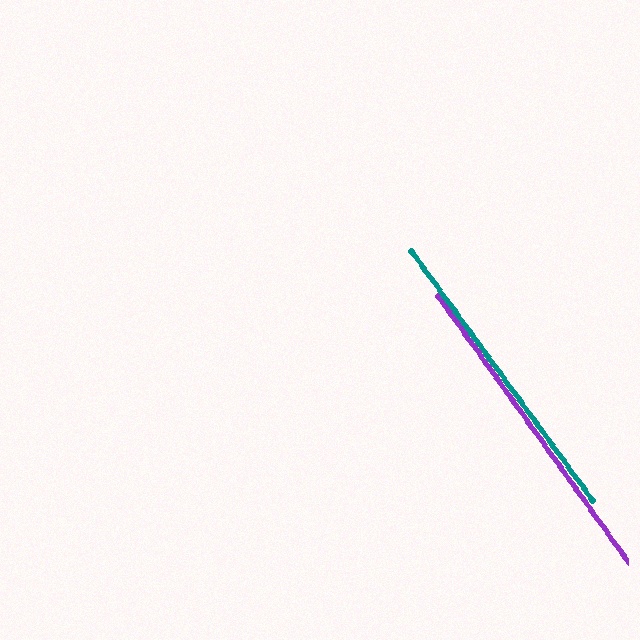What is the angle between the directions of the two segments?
Approximately 1 degree.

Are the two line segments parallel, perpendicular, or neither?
Parallel — their directions differ by only 0.6°.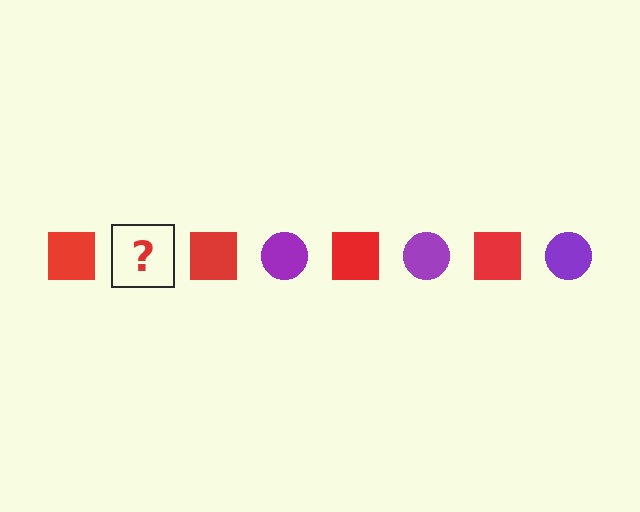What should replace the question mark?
The question mark should be replaced with a purple circle.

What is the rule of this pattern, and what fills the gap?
The rule is that the pattern alternates between red square and purple circle. The gap should be filled with a purple circle.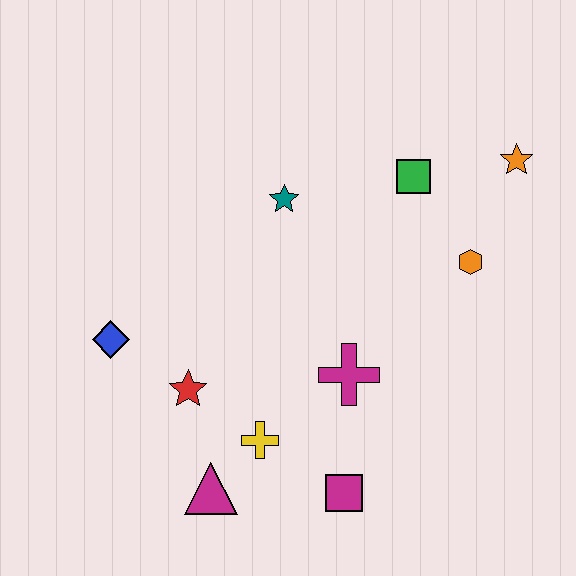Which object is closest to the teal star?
The green square is closest to the teal star.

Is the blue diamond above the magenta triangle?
Yes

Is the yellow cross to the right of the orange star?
No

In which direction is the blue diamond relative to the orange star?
The blue diamond is to the left of the orange star.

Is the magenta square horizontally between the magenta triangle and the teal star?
No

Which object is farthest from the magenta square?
The orange star is farthest from the magenta square.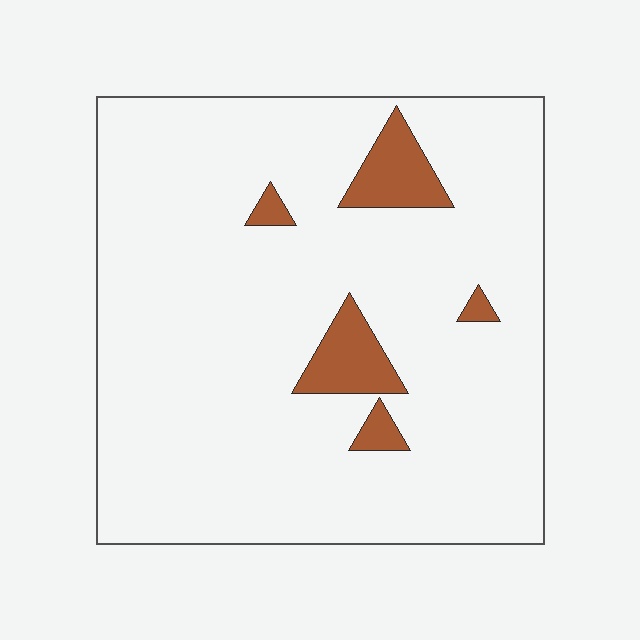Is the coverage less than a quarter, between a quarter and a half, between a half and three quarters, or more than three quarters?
Less than a quarter.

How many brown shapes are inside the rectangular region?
5.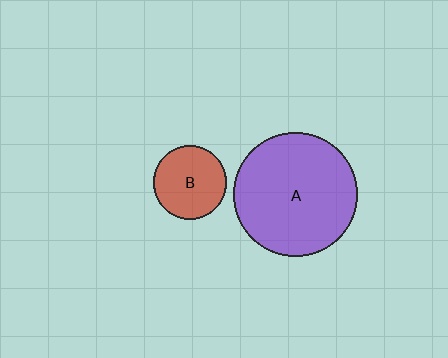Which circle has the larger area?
Circle A (purple).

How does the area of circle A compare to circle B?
Approximately 2.8 times.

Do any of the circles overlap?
No, none of the circles overlap.